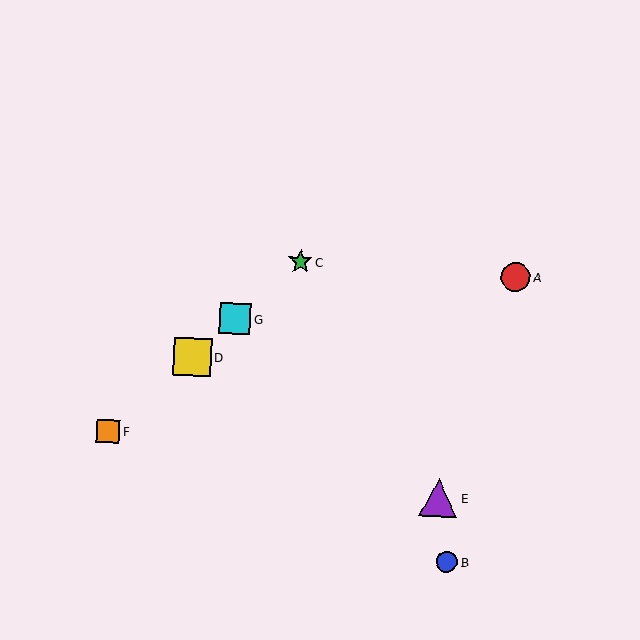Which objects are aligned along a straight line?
Objects C, D, F, G are aligned along a straight line.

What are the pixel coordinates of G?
Object G is at (235, 319).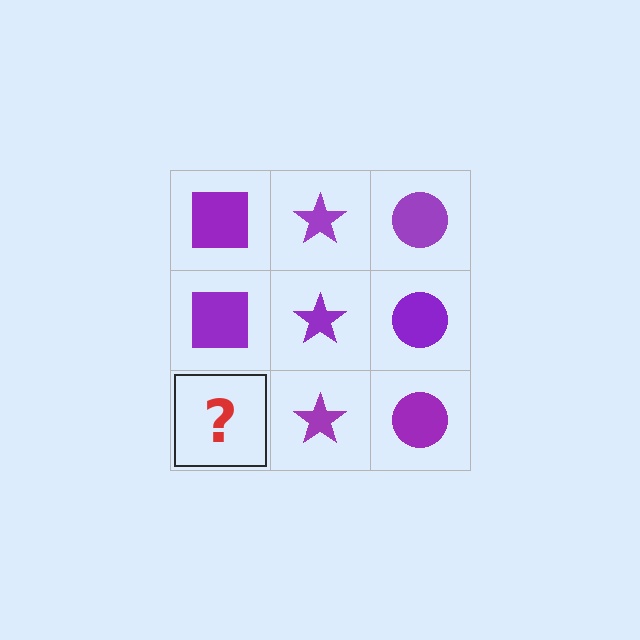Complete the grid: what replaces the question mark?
The question mark should be replaced with a purple square.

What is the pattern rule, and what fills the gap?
The rule is that each column has a consistent shape. The gap should be filled with a purple square.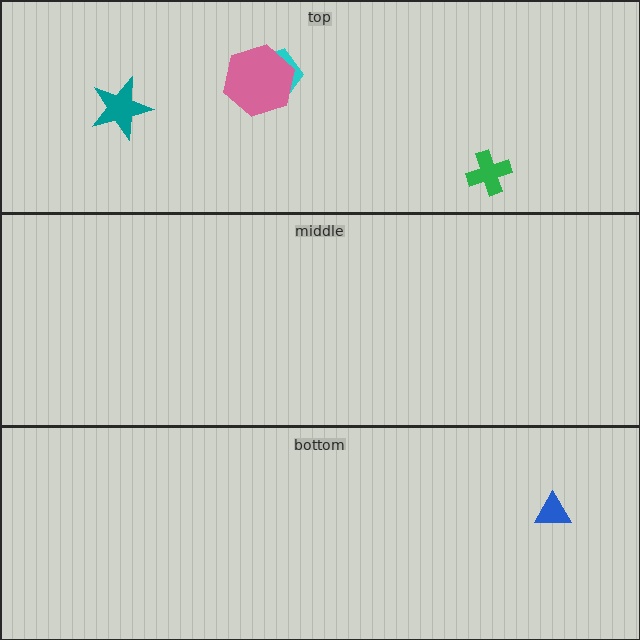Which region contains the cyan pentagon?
The top region.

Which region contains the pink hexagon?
The top region.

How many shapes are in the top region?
4.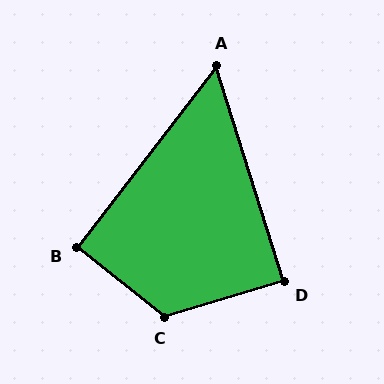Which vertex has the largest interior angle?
C, at approximately 125 degrees.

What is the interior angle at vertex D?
Approximately 90 degrees (approximately right).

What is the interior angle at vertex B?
Approximately 90 degrees (approximately right).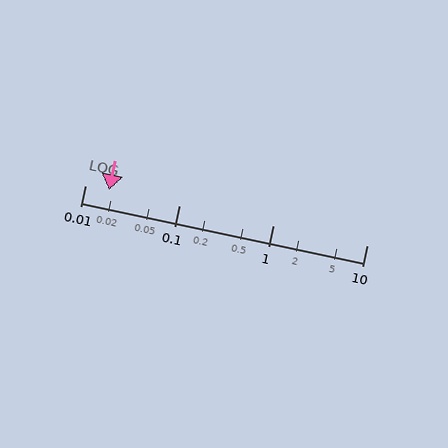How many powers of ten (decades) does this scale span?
The scale spans 3 decades, from 0.01 to 10.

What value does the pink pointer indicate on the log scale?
The pointer indicates approximately 0.018.